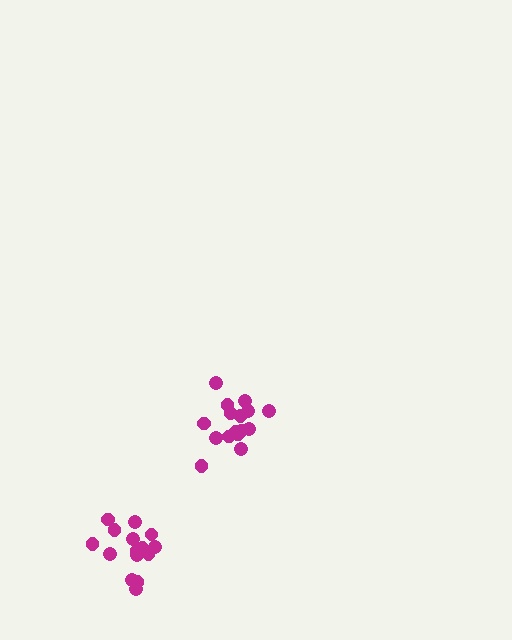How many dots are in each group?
Group 1: 15 dots, Group 2: 16 dots (31 total).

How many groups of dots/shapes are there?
There are 2 groups.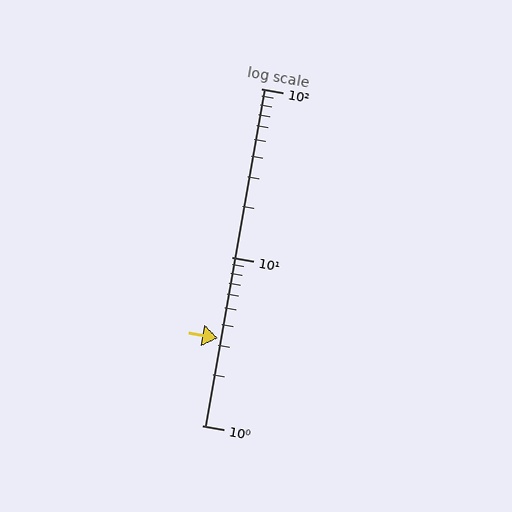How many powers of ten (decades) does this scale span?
The scale spans 2 decades, from 1 to 100.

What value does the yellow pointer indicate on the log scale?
The pointer indicates approximately 3.3.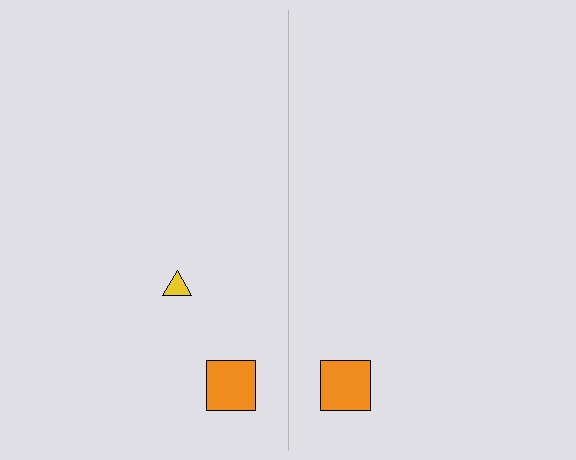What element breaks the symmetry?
A yellow triangle is missing from the right side.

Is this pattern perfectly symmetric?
No, the pattern is not perfectly symmetric. A yellow triangle is missing from the right side.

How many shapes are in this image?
There are 3 shapes in this image.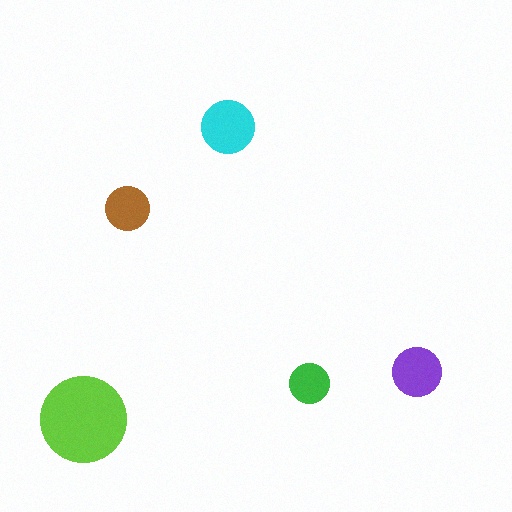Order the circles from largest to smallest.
the lime one, the cyan one, the purple one, the brown one, the green one.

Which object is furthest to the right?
The purple circle is rightmost.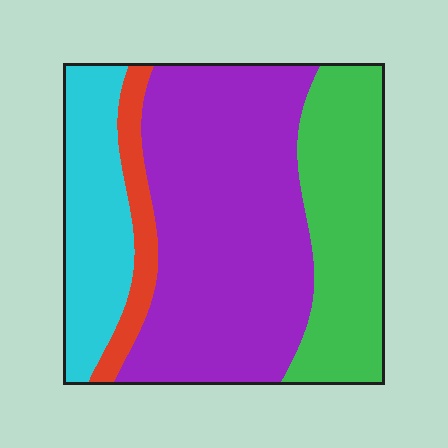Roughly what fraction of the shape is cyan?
Cyan takes up about one sixth (1/6) of the shape.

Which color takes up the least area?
Red, at roughly 10%.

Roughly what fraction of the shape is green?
Green takes up about one quarter (1/4) of the shape.